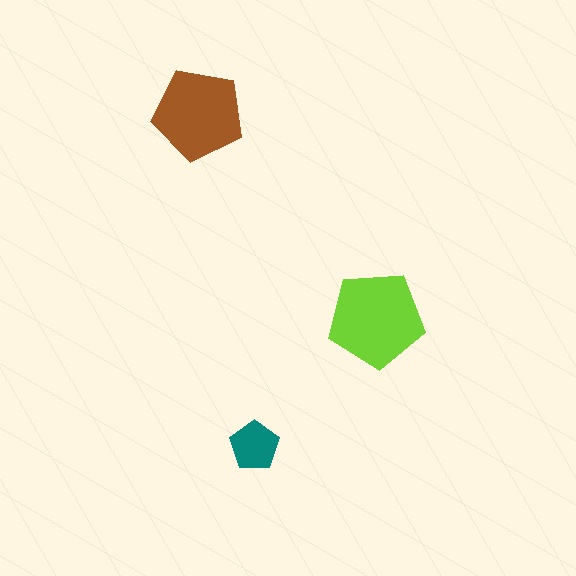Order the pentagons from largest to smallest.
the lime one, the brown one, the teal one.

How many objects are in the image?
There are 3 objects in the image.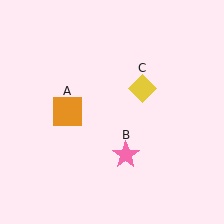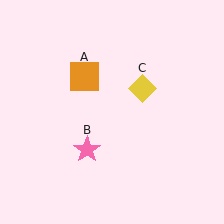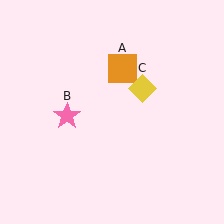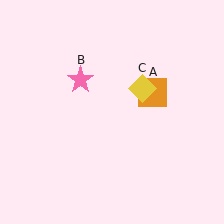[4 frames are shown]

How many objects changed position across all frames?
2 objects changed position: orange square (object A), pink star (object B).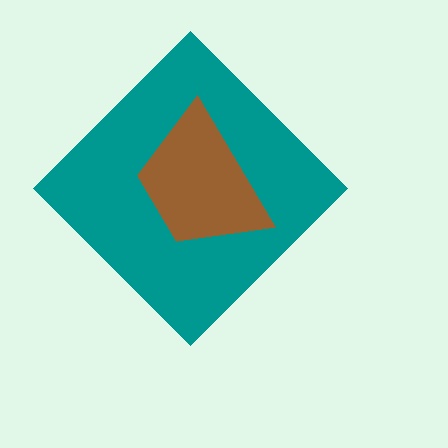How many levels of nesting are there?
2.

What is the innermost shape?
The brown trapezoid.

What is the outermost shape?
The teal diamond.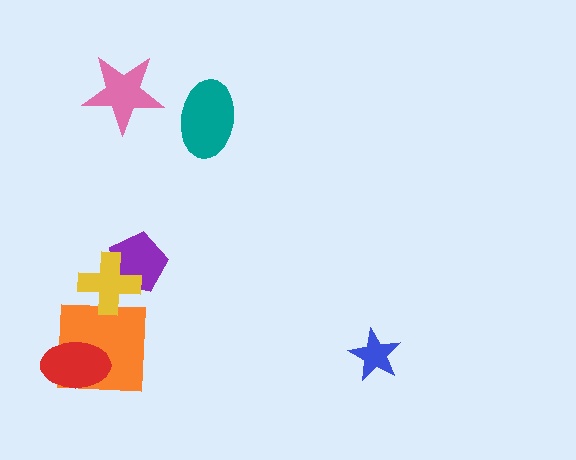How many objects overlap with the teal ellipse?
0 objects overlap with the teal ellipse.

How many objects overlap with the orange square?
2 objects overlap with the orange square.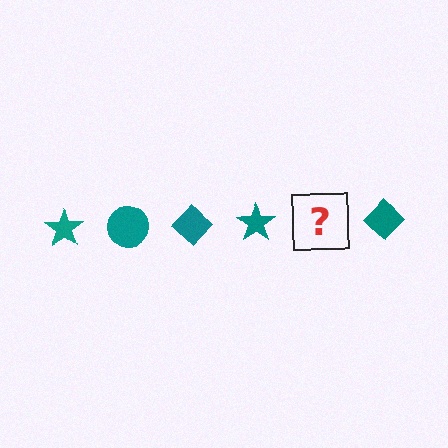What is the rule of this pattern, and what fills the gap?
The rule is that the pattern cycles through star, circle, diamond shapes in teal. The gap should be filled with a teal circle.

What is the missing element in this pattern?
The missing element is a teal circle.